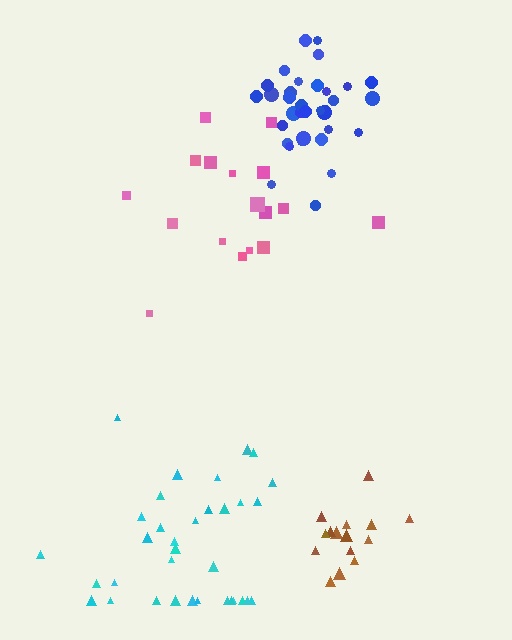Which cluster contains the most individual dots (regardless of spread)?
Cyan (35).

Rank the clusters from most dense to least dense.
blue, brown, cyan, pink.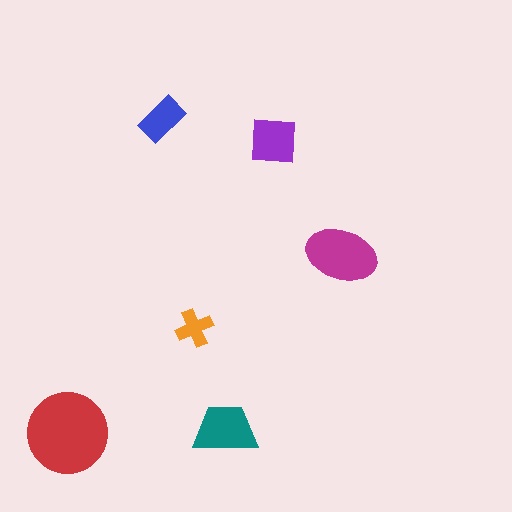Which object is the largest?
The red circle.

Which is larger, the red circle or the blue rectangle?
The red circle.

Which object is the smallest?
The orange cross.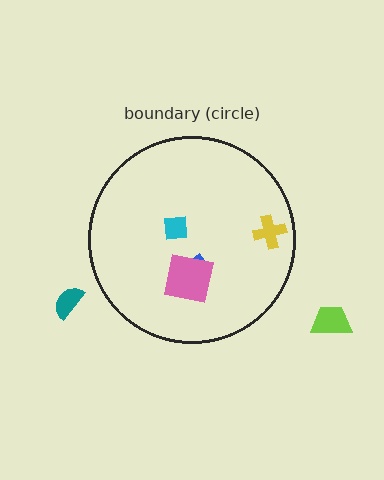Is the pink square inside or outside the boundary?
Inside.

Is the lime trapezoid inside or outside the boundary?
Outside.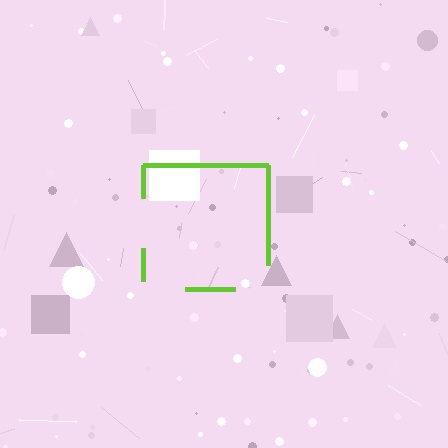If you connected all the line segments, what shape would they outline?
They would outline a square.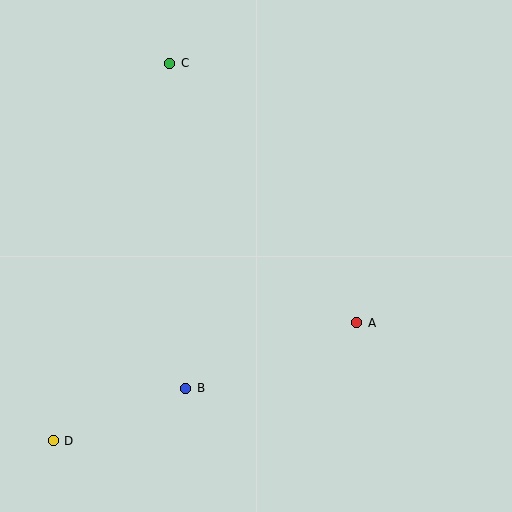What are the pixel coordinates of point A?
Point A is at (357, 323).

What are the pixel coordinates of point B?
Point B is at (186, 388).